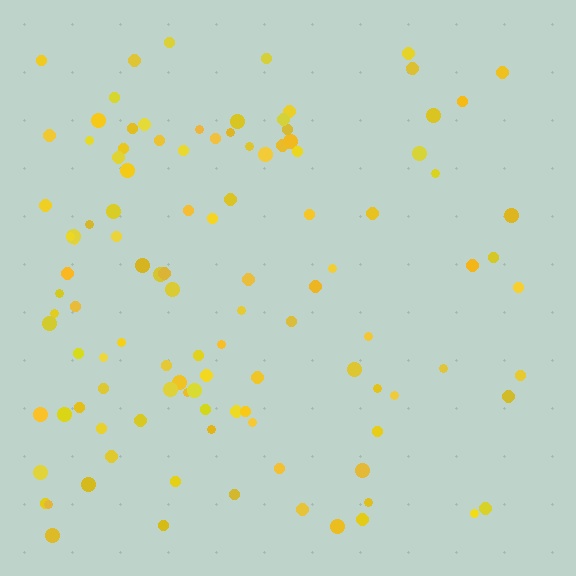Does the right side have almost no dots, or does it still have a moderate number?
Still a moderate number, just noticeably fewer than the left.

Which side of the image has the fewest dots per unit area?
The right.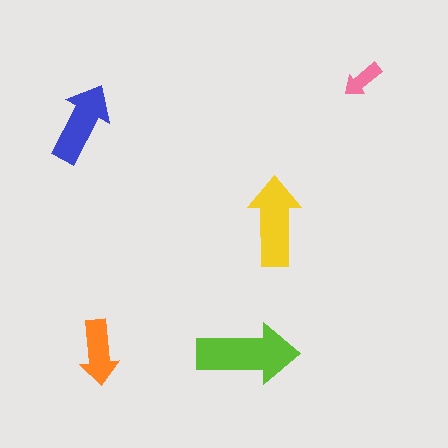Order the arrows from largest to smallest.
the lime one, the yellow one, the blue one, the orange one, the pink one.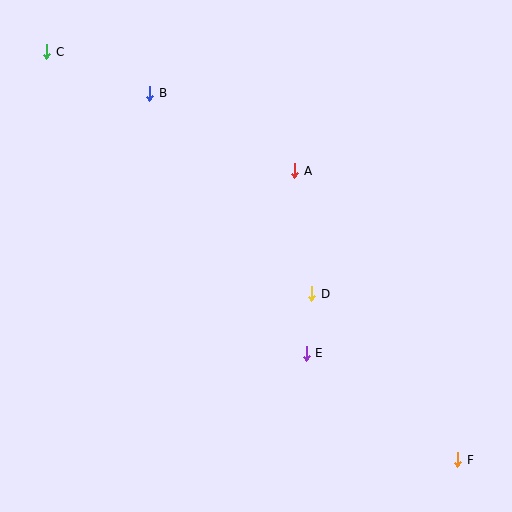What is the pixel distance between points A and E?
The distance between A and E is 183 pixels.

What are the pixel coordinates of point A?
Point A is at (295, 171).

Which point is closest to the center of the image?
Point D at (312, 294) is closest to the center.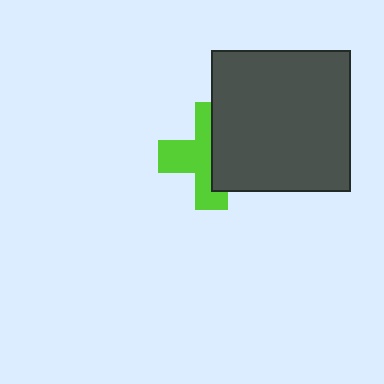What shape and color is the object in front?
The object in front is a dark gray rectangle.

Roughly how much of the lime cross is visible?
About half of it is visible (roughly 55%).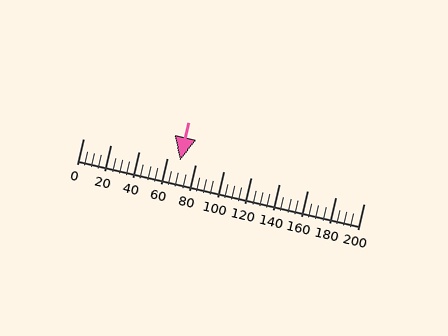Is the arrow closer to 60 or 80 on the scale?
The arrow is closer to 60.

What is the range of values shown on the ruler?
The ruler shows values from 0 to 200.